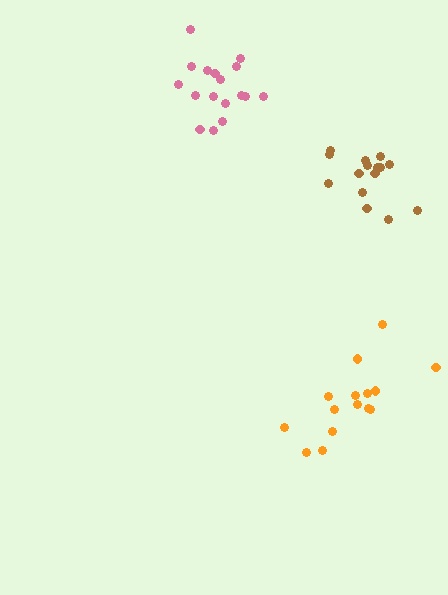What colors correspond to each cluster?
The clusters are colored: pink, brown, orange.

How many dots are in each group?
Group 1: 17 dots, Group 2: 15 dots, Group 3: 15 dots (47 total).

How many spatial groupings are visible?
There are 3 spatial groupings.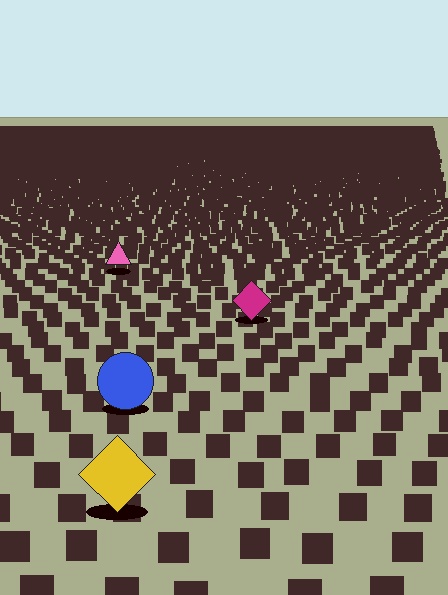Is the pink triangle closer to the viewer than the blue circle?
No. The blue circle is closer — you can tell from the texture gradient: the ground texture is coarser near it.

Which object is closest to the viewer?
The yellow diamond is closest. The texture marks near it are larger and more spread out.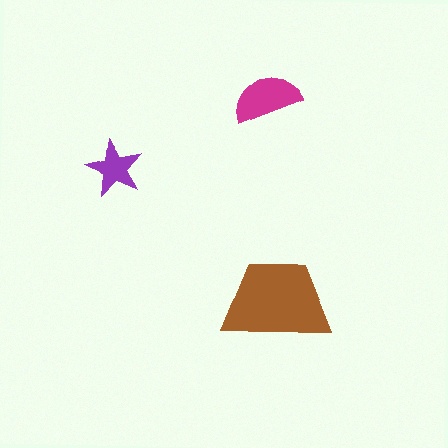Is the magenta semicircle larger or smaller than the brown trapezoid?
Smaller.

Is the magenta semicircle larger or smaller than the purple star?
Larger.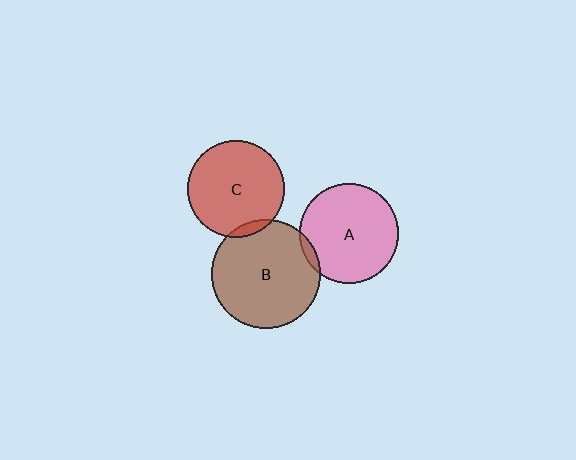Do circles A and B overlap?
Yes.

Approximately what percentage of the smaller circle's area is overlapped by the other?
Approximately 5%.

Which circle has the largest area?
Circle B (brown).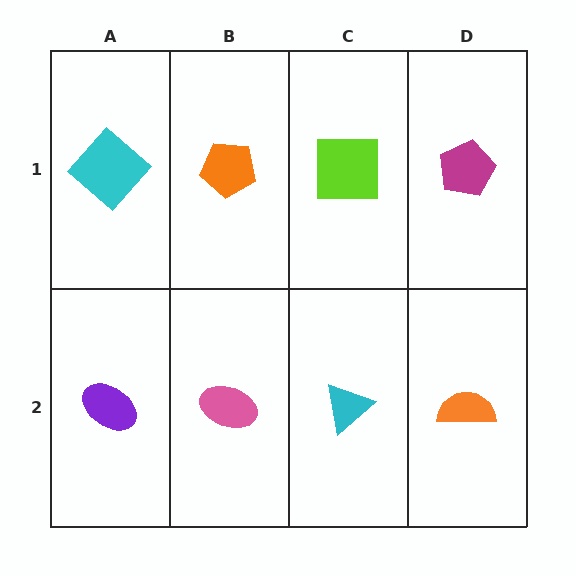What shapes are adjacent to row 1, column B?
A pink ellipse (row 2, column B), a cyan diamond (row 1, column A), a lime square (row 1, column C).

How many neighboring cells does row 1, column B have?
3.